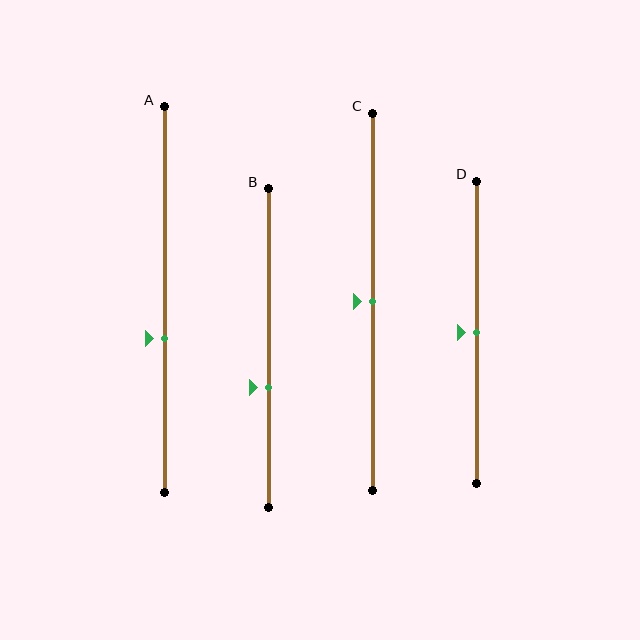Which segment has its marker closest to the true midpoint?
Segment C has its marker closest to the true midpoint.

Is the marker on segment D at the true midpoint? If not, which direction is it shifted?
Yes, the marker on segment D is at the true midpoint.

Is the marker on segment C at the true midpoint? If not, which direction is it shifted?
Yes, the marker on segment C is at the true midpoint.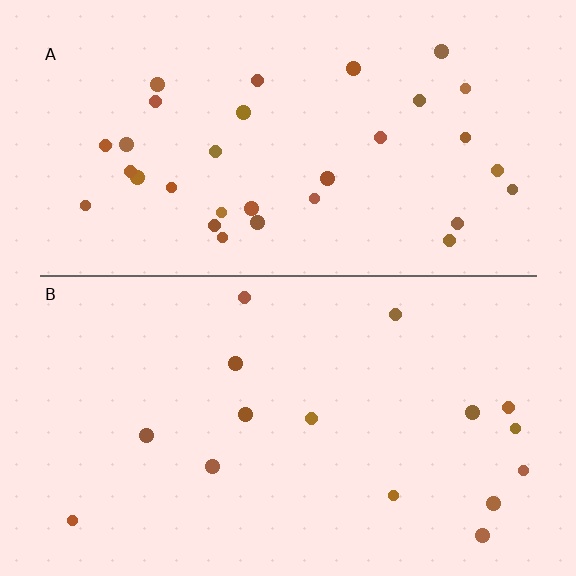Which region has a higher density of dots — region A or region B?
A (the top).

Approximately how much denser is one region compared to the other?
Approximately 2.1× — region A over region B.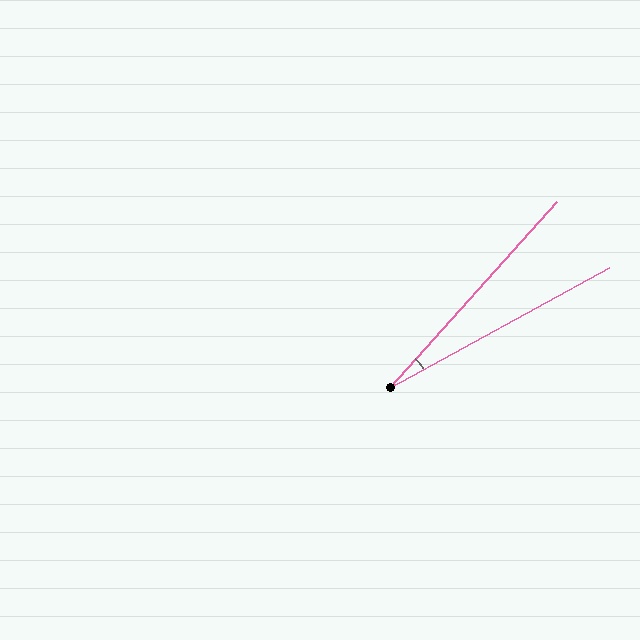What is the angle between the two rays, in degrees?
Approximately 19 degrees.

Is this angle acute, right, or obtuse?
It is acute.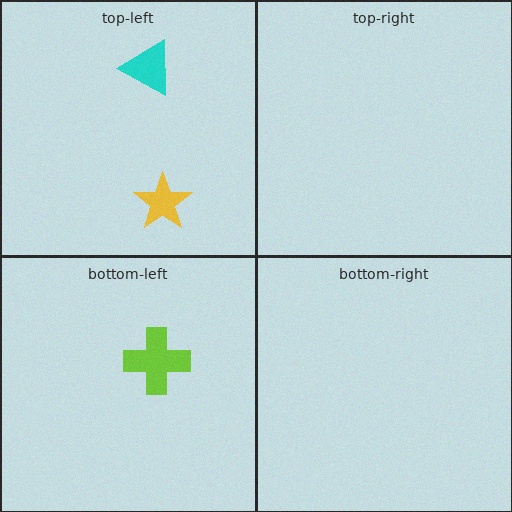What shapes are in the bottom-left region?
The lime cross.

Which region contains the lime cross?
The bottom-left region.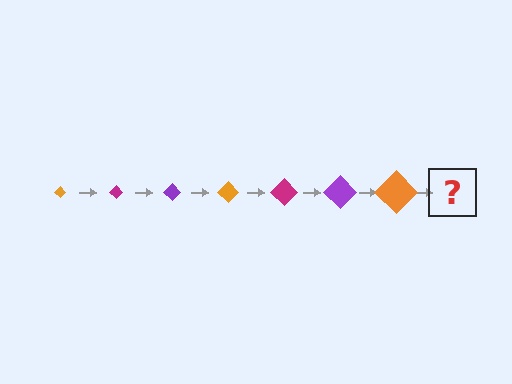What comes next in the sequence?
The next element should be a magenta diamond, larger than the previous one.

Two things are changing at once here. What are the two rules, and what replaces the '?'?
The two rules are that the diamond grows larger each step and the color cycles through orange, magenta, and purple. The '?' should be a magenta diamond, larger than the previous one.